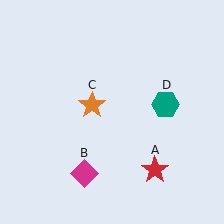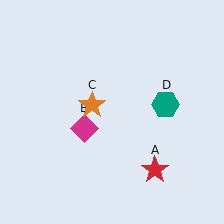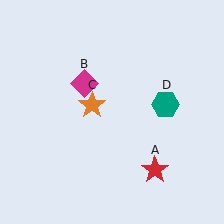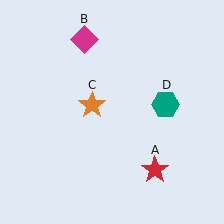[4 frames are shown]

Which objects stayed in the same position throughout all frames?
Red star (object A) and orange star (object C) and teal hexagon (object D) remained stationary.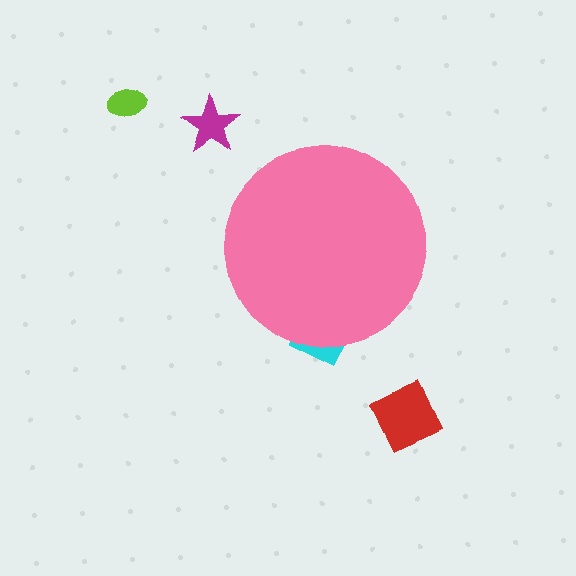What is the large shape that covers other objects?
A pink circle.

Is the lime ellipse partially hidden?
No, the lime ellipse is fully visible.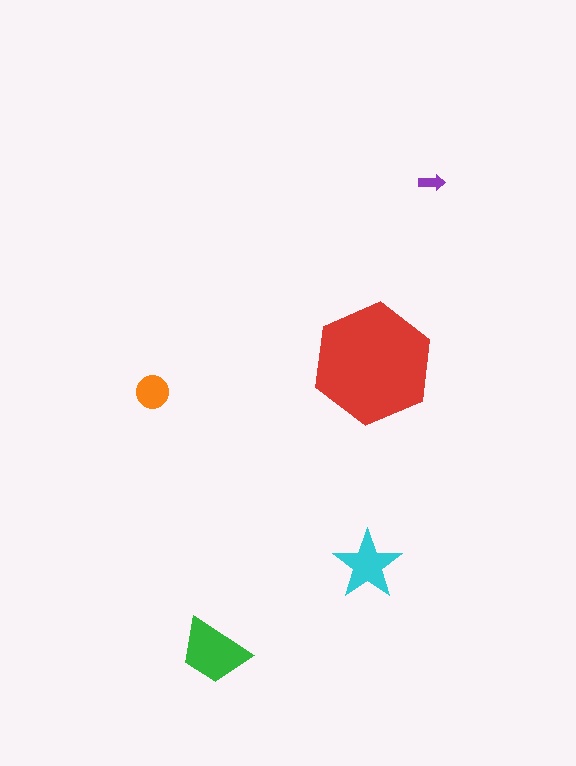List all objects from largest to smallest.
The red hexagon, the green trapezoid, the cyan star, the orange circle, the purple arrow.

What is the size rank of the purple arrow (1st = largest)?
5th.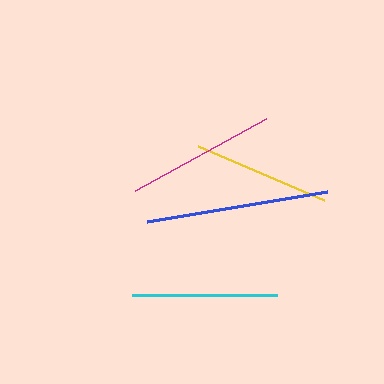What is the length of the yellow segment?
The yellow segment is approximately 136 pixels long.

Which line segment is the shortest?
The yellow line is the shortest at approximately 136 pixels.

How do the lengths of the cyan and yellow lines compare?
The cyan and yellow lines are approximately the same length.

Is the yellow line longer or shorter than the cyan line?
The cyan line is longer than the yellow line.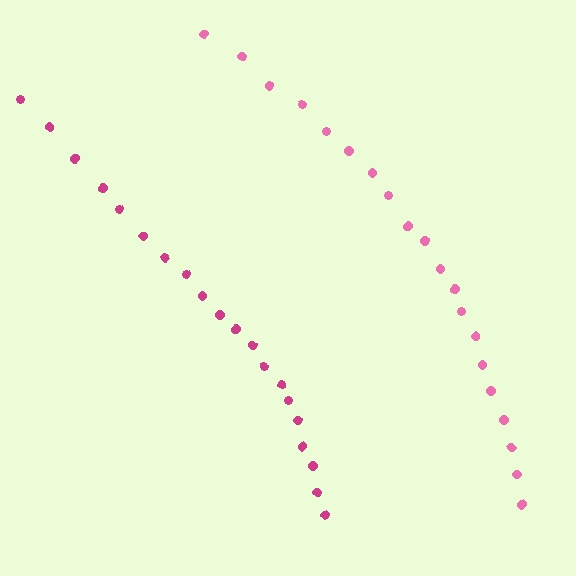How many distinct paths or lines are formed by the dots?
There are 2 distinct paths.